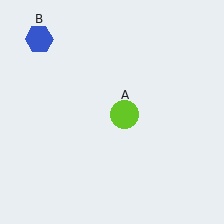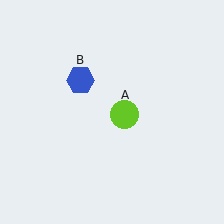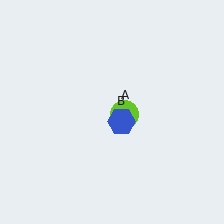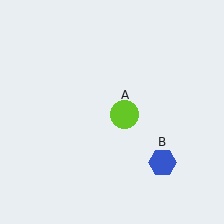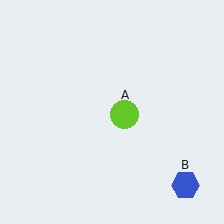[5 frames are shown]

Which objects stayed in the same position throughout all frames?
Lime circle (object A) remained stationary.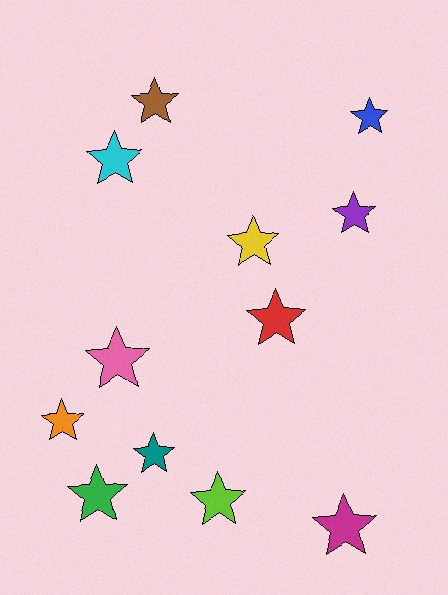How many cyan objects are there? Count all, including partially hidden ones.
There is 1 cyan object.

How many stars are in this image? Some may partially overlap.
There are 12 stars.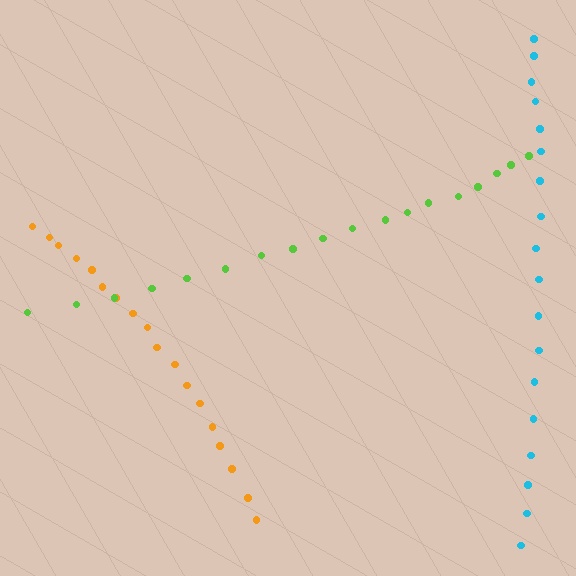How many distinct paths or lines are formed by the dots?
There are 3 distinct paths.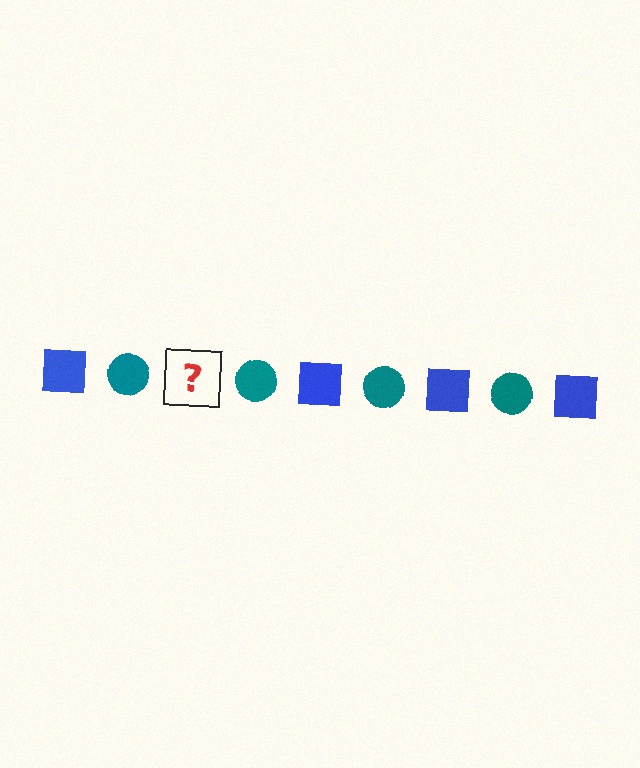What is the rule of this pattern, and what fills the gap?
The rule is that the pattern alternates between blue square and teal circle. The gap should be filled with a blue square.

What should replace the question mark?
The question mark should be replaced with a blue square.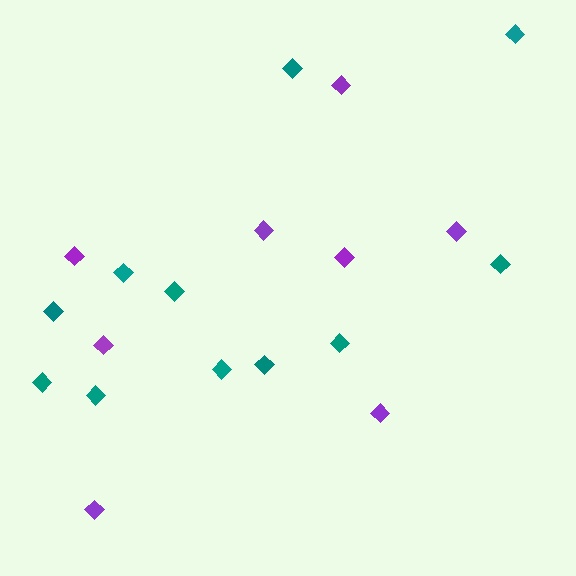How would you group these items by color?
There are 2 groups: one group of purple diamonds (8) and one group of teal diamonds (11).